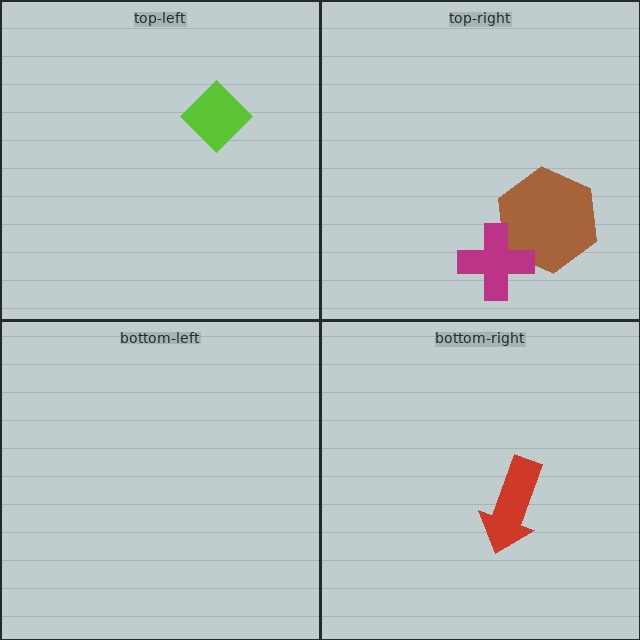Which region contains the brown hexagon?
The top-right region.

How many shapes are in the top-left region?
1.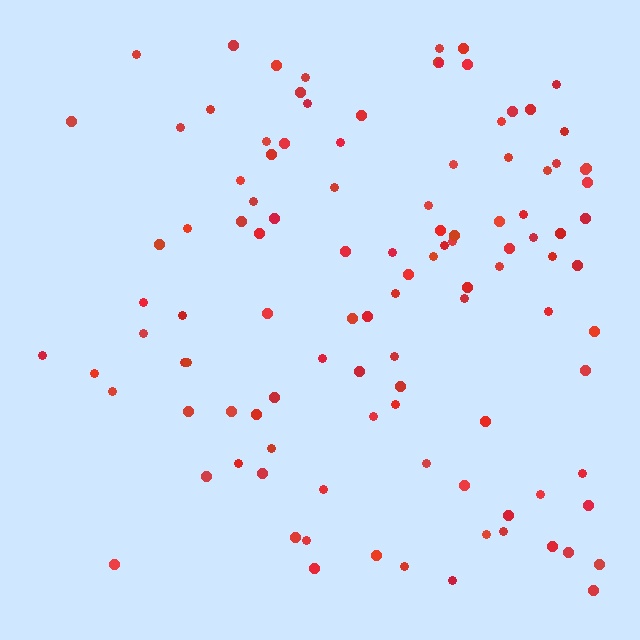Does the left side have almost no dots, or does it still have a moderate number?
Still a moderate number, just noticeably fewer than the right.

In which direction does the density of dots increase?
From left to right, with the right side densest.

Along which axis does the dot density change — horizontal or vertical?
Horizontal.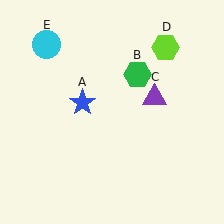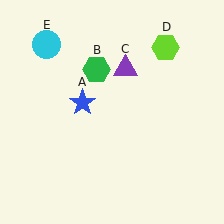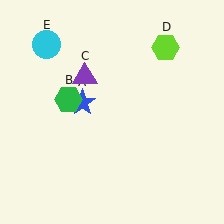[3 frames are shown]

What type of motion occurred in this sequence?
The green hexagon (object B), purple triangle (object C) rotated counterclockwise around the center of the scene.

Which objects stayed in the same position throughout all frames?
Blue star (object A) and lime hexagon (object D) and cyan circle (object E) remained stationary.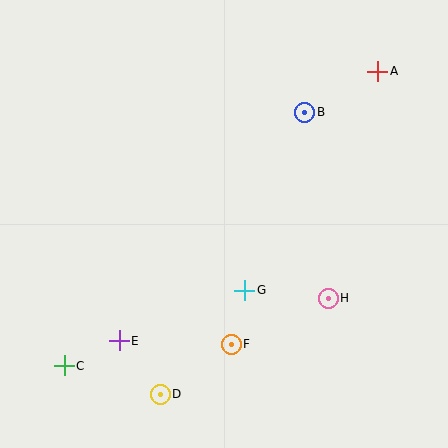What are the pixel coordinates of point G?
Point G is at (245, 290).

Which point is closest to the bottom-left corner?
Point C is closest to the bottom-left corner.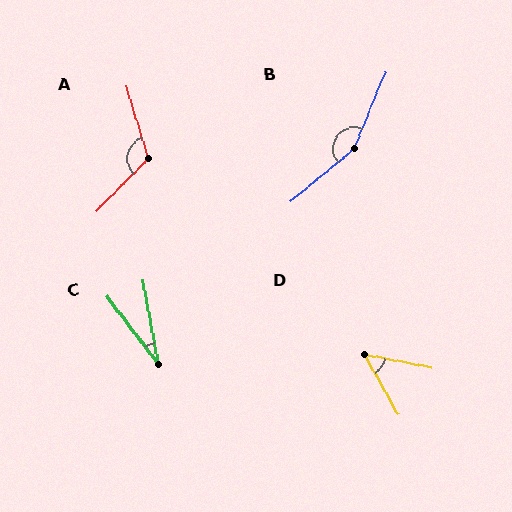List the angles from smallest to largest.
C (27°), D (49°), A (119°), B (152°).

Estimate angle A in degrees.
Approximately 119 degrees.